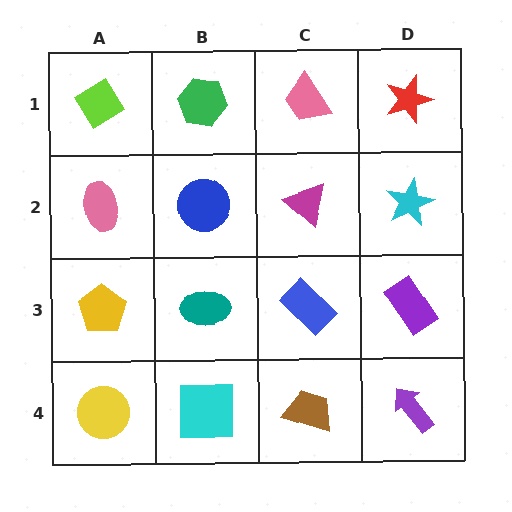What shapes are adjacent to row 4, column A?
A yellow pentagon (row 3, column A), a cyan square (row 4, column B).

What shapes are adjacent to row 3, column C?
A magenta triangle (row 2, column C), a brown trapezoid (row 4, column C), a teal ellipse (row 3, column B), a purple rectangle (row 3, column D).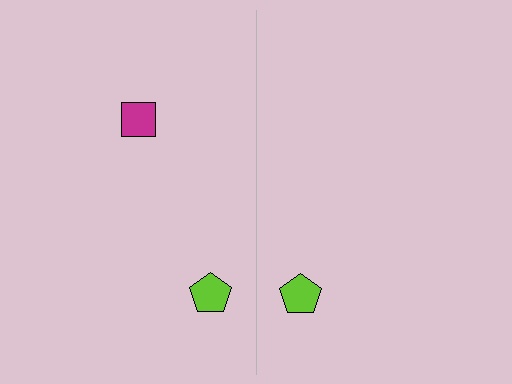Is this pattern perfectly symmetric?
No, the pattern is not perfectly symmetric. A magenta square is missing from the right side.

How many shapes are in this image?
There are 3 shapes in this image.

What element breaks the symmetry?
A magenta square is missing from the right side.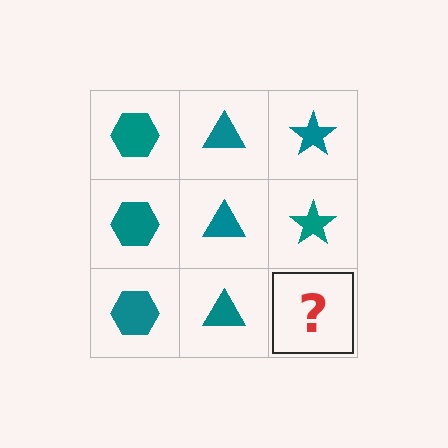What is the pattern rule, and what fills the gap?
The rule is that each column has a consistent shape. The gap should be filled with a teal star.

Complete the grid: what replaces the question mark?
The question mark should be replaced with a teal star.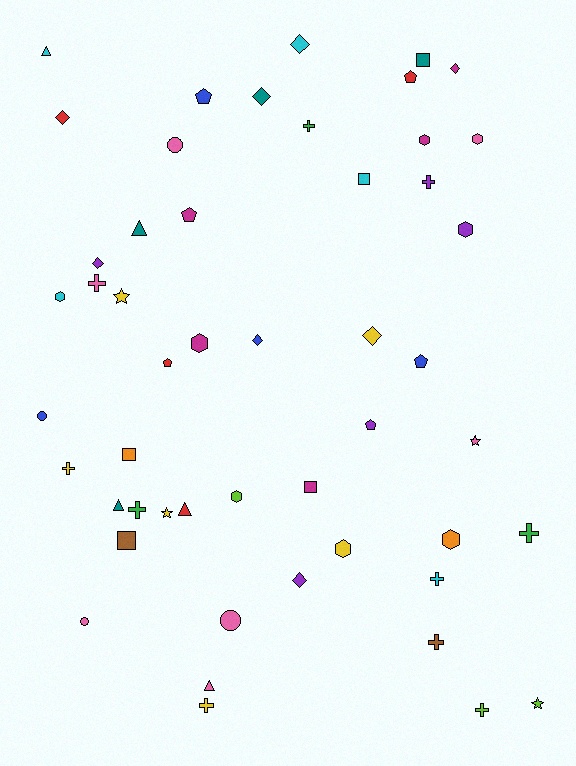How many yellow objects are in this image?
There are 6 yellow objects.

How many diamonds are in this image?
There are 8 diamonds.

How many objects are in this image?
There are 50 objects.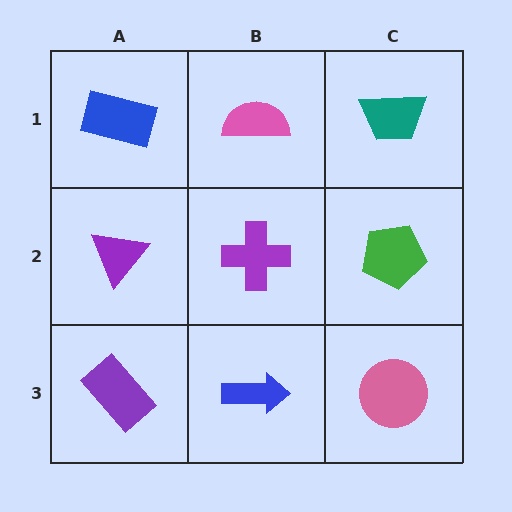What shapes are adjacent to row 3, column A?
A purple triangle (row 2, column A), a blue arrow (row 3, column B).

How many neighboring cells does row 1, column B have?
3.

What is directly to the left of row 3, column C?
A blue arrow.